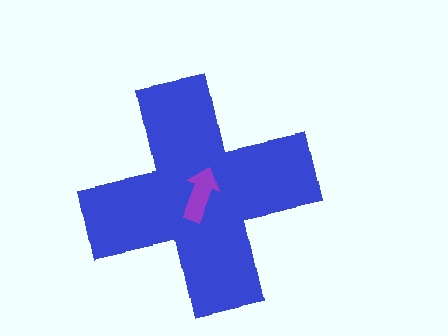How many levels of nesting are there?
2.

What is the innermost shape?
The purple arrow.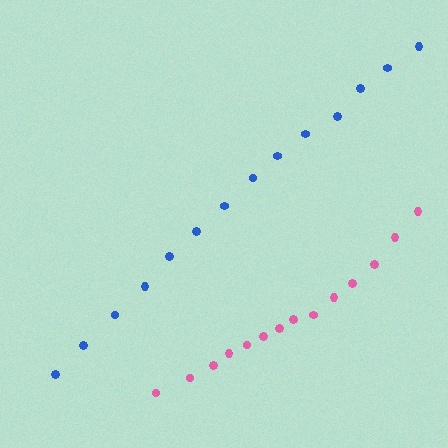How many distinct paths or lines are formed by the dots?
There are 2 distinct paths.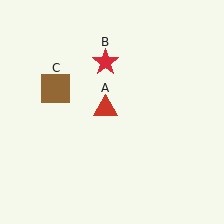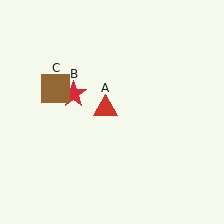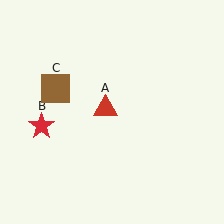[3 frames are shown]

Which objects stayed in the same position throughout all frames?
Red triangle (object A) and brown square (object C) remained stationary.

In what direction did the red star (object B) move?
The red star (object B) moved down and to the left.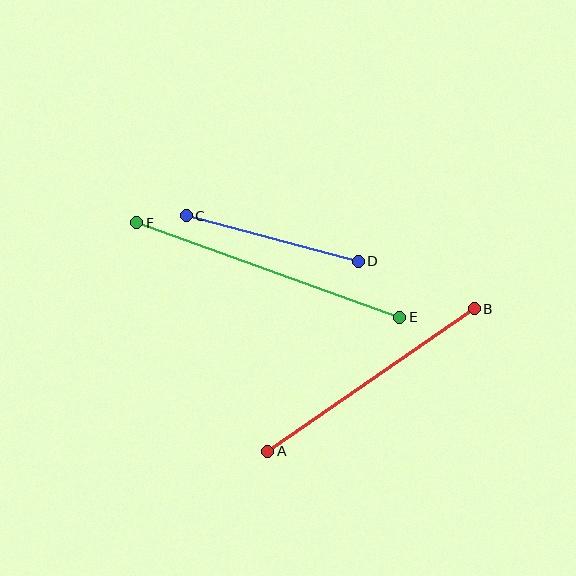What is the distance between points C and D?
The distance is approximately 178 pixels.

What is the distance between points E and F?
The distance is approximately 279 pixels.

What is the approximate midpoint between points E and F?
The midpoint is at approximately (268, 270) pixels.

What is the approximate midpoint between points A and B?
The midpoint is at approximately (371, 380) pixels.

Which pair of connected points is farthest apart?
Points E and F are farthest apart.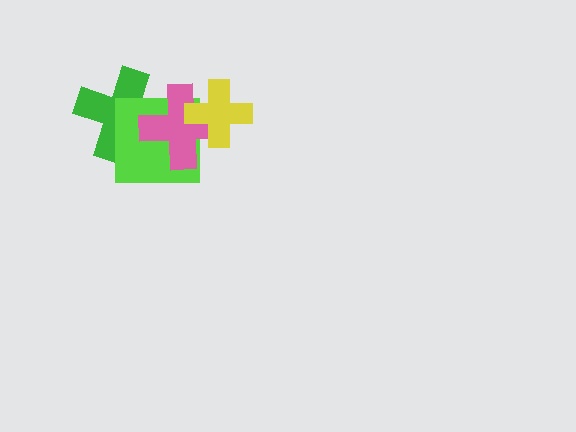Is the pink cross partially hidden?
Yes, it is partially covered by another shape.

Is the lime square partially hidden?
Yes, it is partially covered by another shape.